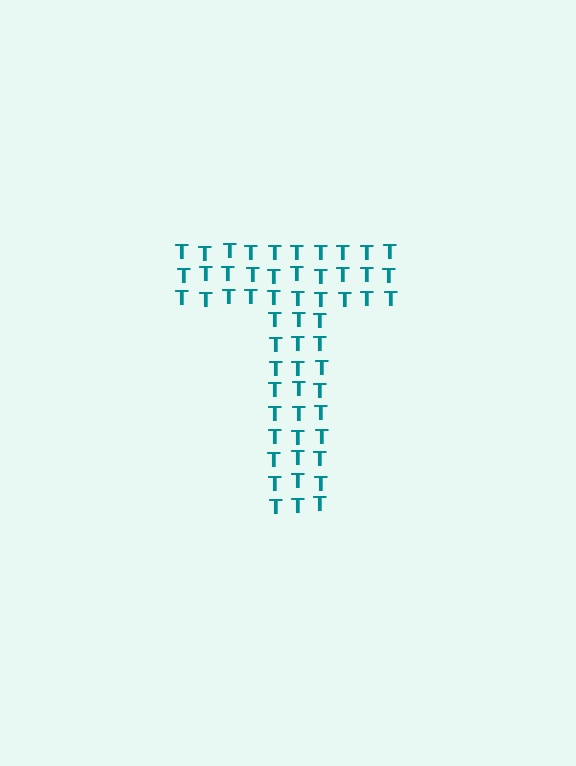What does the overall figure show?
The overall figure shows the letter T.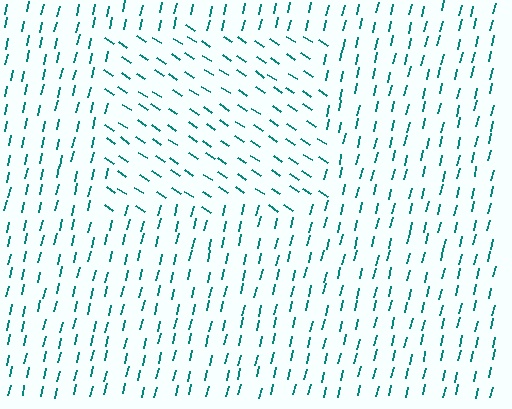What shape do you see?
I see a rectangle.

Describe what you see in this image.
The image is filled with small teal line segments. A rectangle region in the image has lines oriented differently from the surrounding lines, creating a visible texture boundary.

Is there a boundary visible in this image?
Yes, there is a texture boundary formed by a change in line orientation.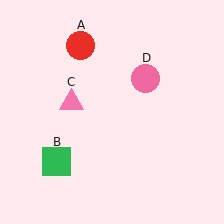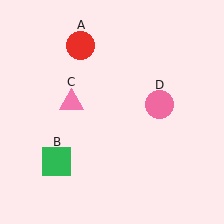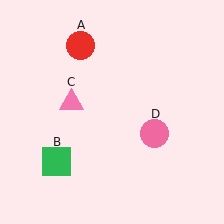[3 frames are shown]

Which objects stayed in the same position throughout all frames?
Red circle (object A) and green square (object B) and pink triangle (object C) remained stationary.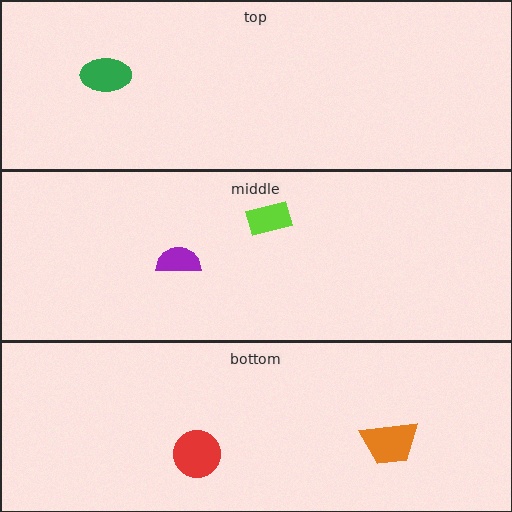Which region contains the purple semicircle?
The middle region.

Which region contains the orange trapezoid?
The bottom region.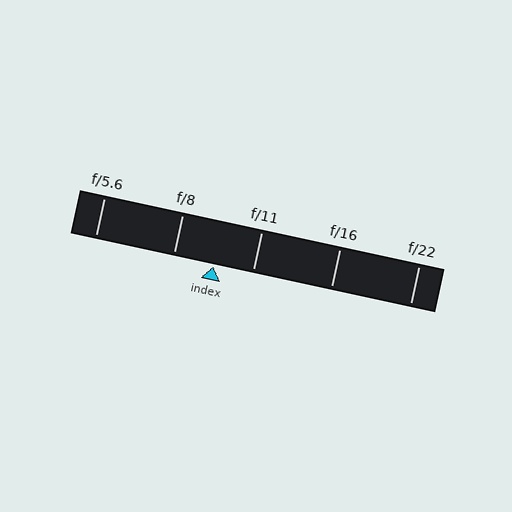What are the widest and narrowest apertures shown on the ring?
The widest aperture shown is f/5.6 and the narrowest is f/22.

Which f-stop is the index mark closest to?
The index mark is closest to f/11.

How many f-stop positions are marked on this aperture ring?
There are 5 f-stop positions marked.